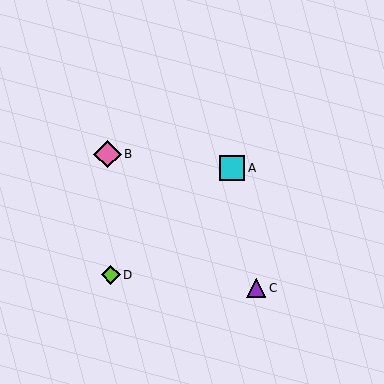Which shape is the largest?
The pink diamond (labeled B) is the largest.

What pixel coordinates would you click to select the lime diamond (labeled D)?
Click at (111, 275) to select the lime diamond D.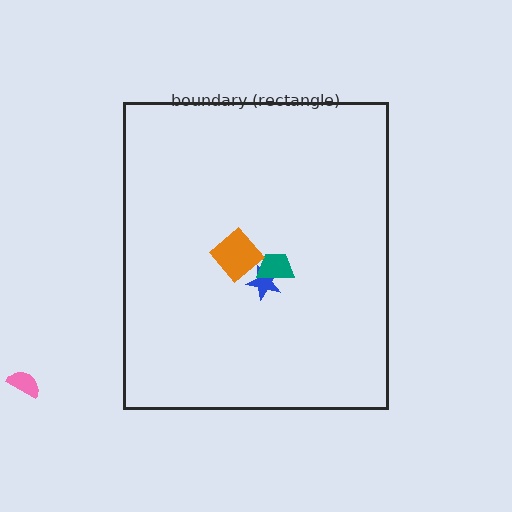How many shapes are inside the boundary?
3 inside, 1 outside.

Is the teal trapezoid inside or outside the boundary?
Inside.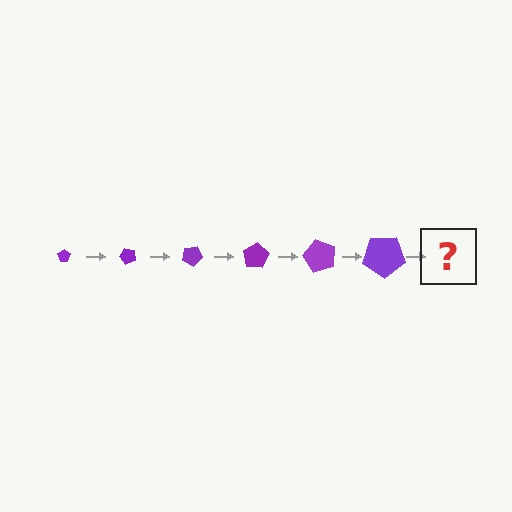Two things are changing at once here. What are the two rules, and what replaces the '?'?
The two rules are that the pentagon grows larger each step and it rotates 50 degrees each step. The '?' should be a pentagon, larger than the previous one and rotated 300 degrees from the start.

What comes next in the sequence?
The next element should be a pentagon, larger than the previous one and rotated 300 degrees from the start.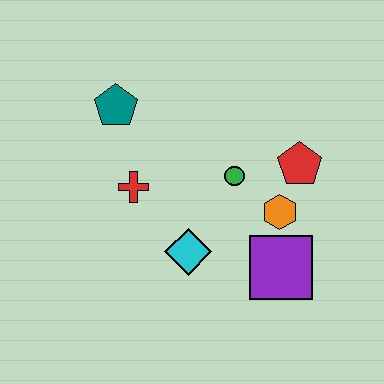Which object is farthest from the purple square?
The teal pentagon is farthest from the purple square.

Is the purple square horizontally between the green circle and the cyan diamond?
No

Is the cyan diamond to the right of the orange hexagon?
No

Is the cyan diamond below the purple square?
No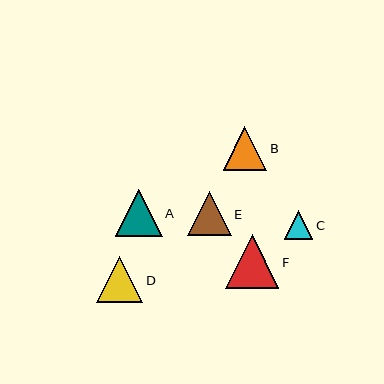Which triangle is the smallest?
Triangle C is the smallest with a size of approximately 28 pixels.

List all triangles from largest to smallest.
From largest to smallest: F, A, D, E, B, C.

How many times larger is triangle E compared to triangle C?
Triangle E is approximately 1.6 times the size of triangle C.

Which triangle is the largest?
Triangle F is the largest with a size of approximately 53 pixels.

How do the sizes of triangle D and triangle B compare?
Triangle D and triangle B are approximately the same size.